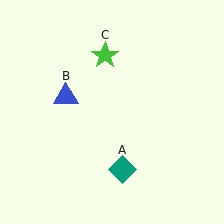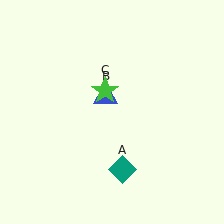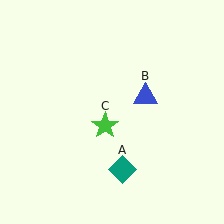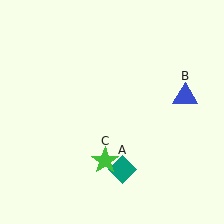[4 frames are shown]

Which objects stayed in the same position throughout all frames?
Teal diamond (object A) remained stationary.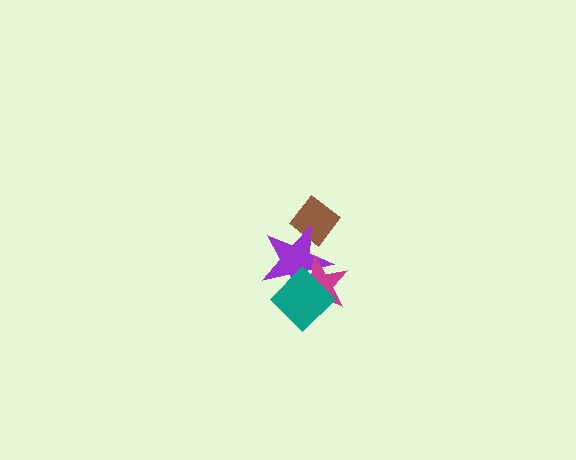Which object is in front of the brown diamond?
The purple star is in front of the brown diamond.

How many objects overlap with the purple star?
3 objects overlap with the purple star.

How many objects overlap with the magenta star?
2 objects overlap with the magenta star.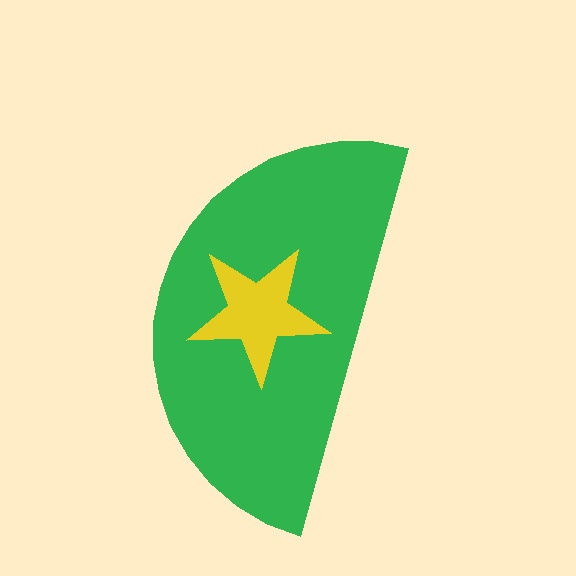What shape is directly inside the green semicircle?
The yellow star.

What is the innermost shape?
The yellow star.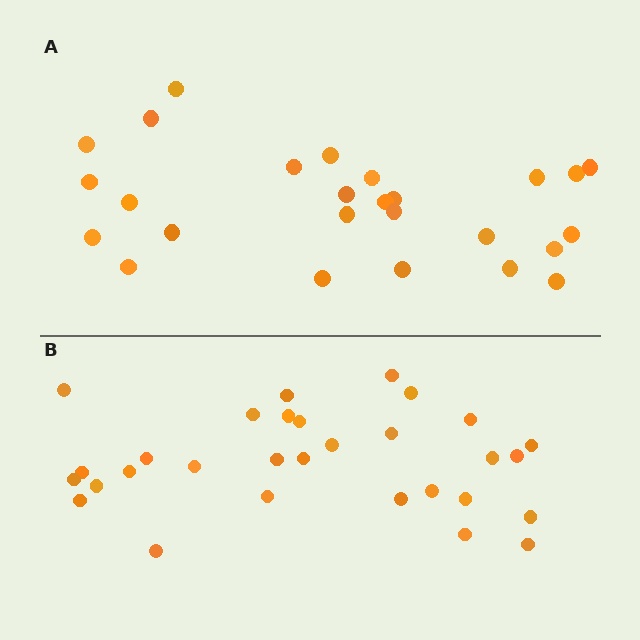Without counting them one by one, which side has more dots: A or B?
Region B (the bottom region) has more dots.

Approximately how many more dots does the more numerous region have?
Region B has about 4 more dots than region A.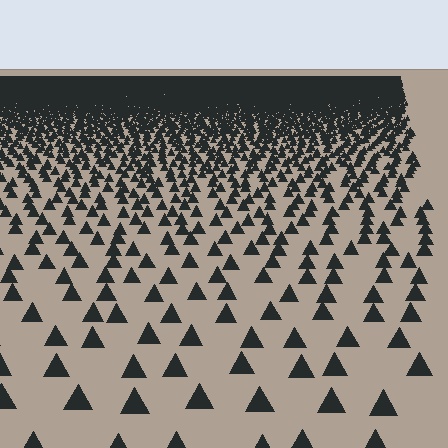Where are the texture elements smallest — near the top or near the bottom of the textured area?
Near the top.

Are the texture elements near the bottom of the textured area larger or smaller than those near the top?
Larger. Near the bottom, elements are closer to the viewer and appear at a bigger on-screen size.